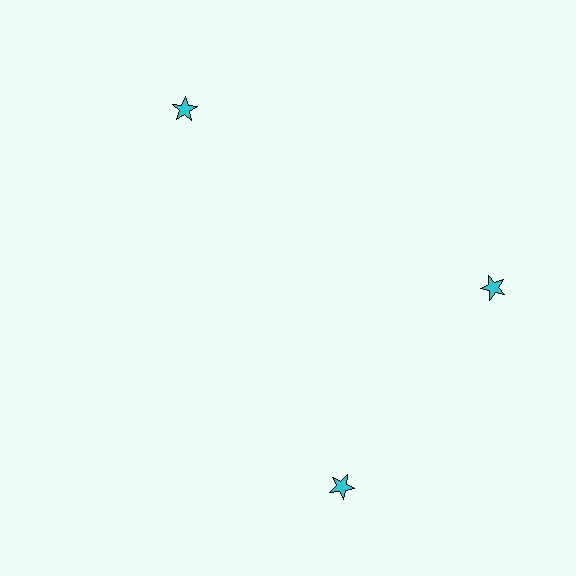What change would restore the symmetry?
The symmetry would be restored by rotating it back into even spacing with its neighbors so that all 3 stars sit at equal angles and equal distance from the center.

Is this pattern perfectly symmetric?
No. The 3 cyan stars are arranged in a ring, but one element near the 7 o'clock position is rotated out of alignment along the ring, breaking the 3-fold rotational symmetry.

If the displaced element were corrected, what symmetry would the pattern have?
It would have 3-fold rotational symmetry — the pattern would map onto itself every 120 degrees.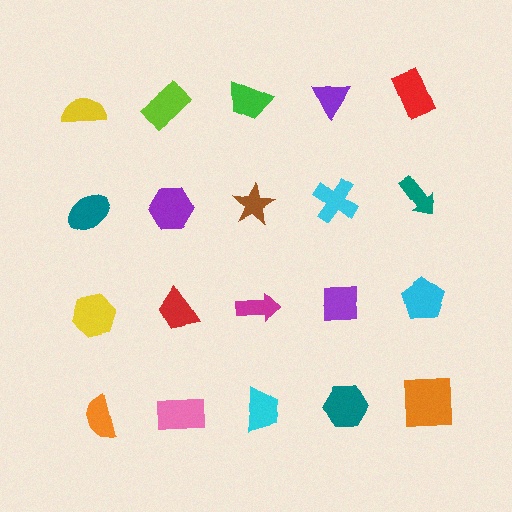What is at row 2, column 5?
A teal arrow.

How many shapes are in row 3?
5 shapes.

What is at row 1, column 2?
A lime rectangle.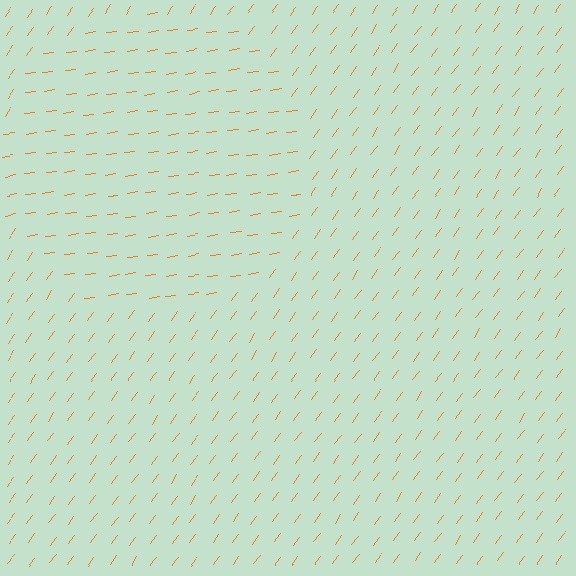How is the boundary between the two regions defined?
The boundary is defined purely by a change in line orientation (approximately 45 degrees difference). All lines are the same color and thickness.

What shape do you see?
I see a circle.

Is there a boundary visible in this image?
Yes, there is a texture boundary formed by a change in line orientation.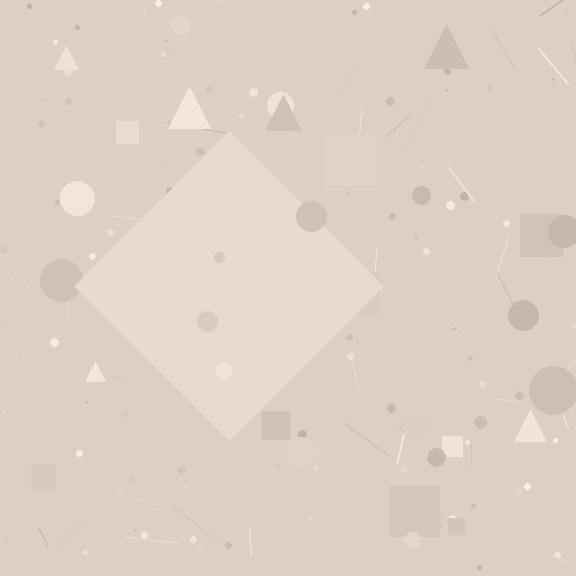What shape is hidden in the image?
A diamond is hidden in the image.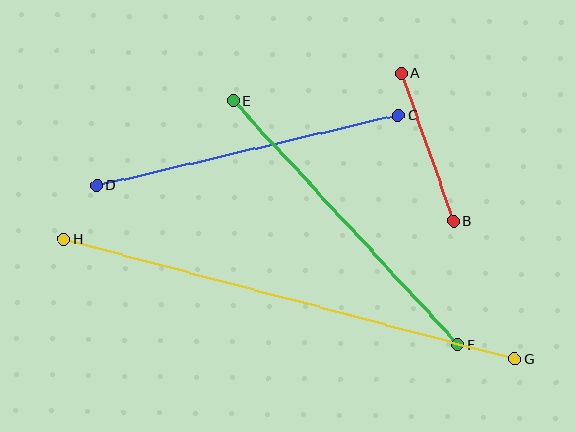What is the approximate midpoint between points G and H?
The midpoint is at approximately (289, 299) pixels.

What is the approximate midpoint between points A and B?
The midpoint is at approximately (427, 147) pixels.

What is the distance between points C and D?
The distance is approximately 310 pixels.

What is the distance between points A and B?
The distance is approximately 157 pixels.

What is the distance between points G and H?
The distance is approximately 467 pixels.